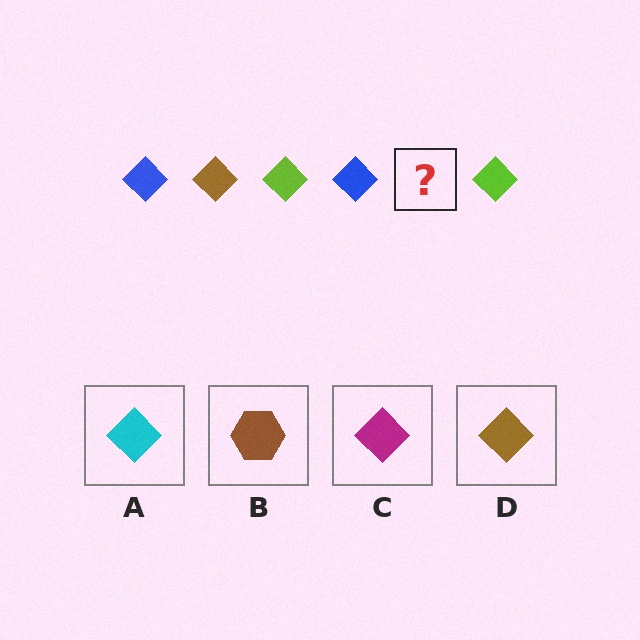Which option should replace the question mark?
Option D.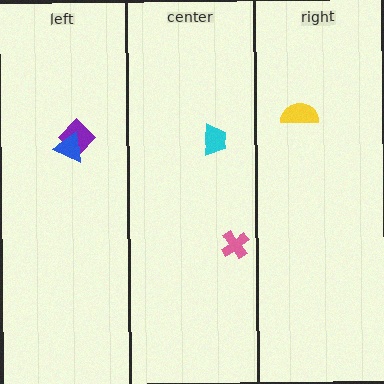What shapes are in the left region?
The purple diamond, the blue triangle.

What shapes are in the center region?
The pink cross, the cyan trapezoid.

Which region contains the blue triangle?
The left region.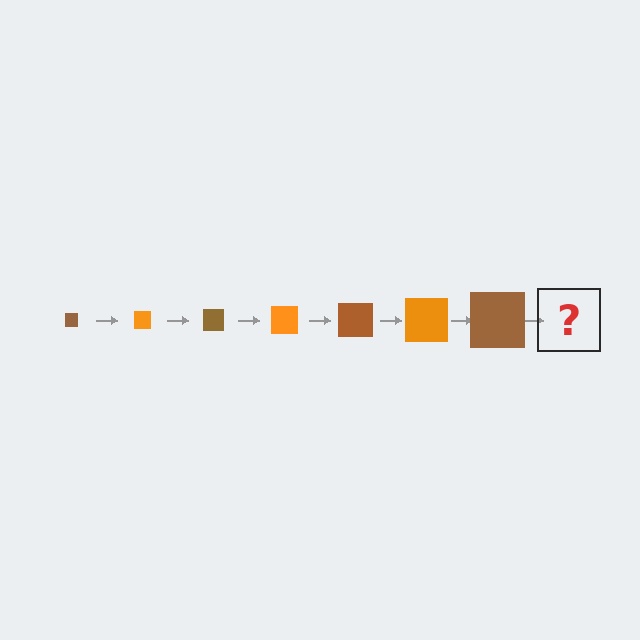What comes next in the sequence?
The next element should be an orange square, larger than the previous one.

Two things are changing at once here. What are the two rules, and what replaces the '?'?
The two rules are that the square grows larger each step and the color cycles through brown and orange. The '?' should be an orange square, larger than the previous one.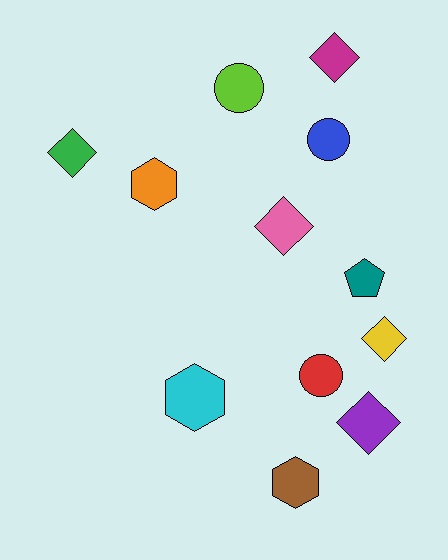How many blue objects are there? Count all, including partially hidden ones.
There is 1 blue object.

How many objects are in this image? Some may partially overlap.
There are 12 objects.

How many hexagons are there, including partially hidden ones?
There are 3 hexagons.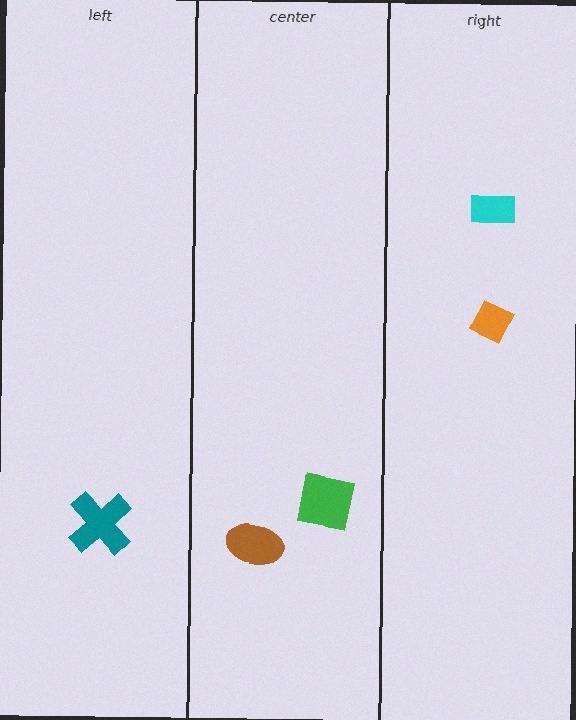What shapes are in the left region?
The teal cross.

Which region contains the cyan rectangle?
The right region.